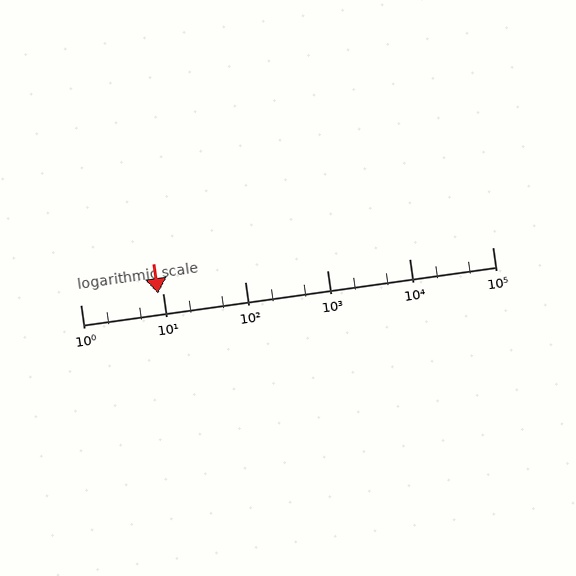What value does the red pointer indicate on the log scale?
The pointer indicates approximately 8.7.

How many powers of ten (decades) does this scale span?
The scale spans 5 decades, from 1 to 100000.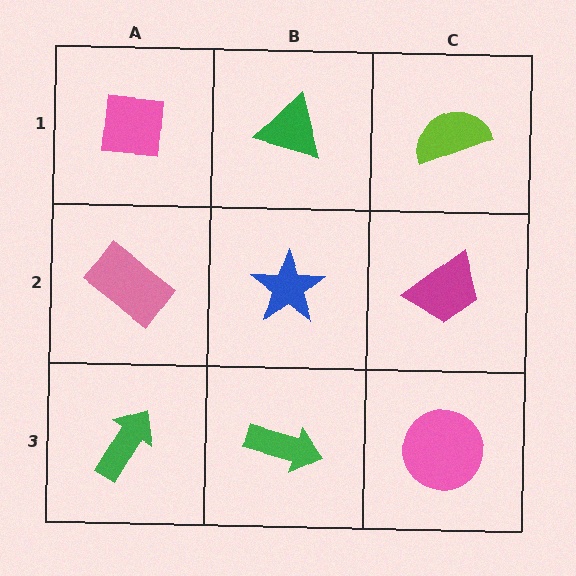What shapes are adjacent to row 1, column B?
A blue star (row 2, column B), a pink square (row 1, column A), a lime semicircle (row 1, column C).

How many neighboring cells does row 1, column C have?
2.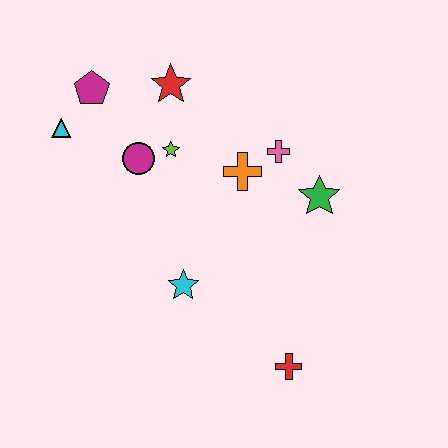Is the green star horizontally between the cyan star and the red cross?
No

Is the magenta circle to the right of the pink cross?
No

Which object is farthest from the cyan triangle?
The red cross is farthest from the cyan triangle.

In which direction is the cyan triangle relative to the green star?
The cyan triangle is to the left of the green star.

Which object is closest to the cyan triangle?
The magenta pentagon is closest to the cyan triangle.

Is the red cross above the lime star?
No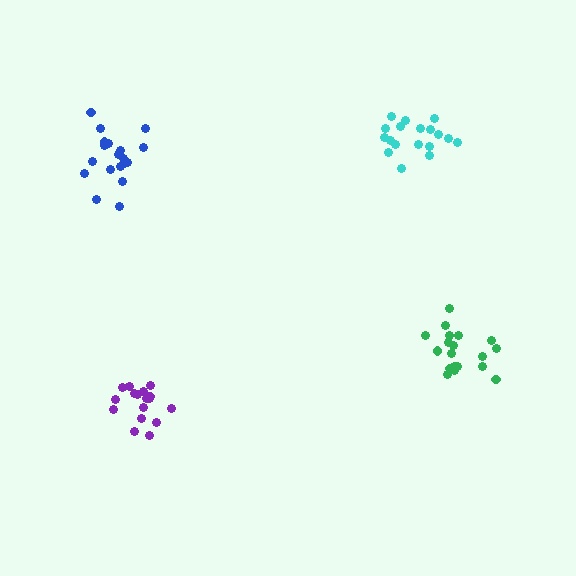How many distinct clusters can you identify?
There are 4 distinct clusters.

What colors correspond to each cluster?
The clusters are colored: cyan, blue, green, purple.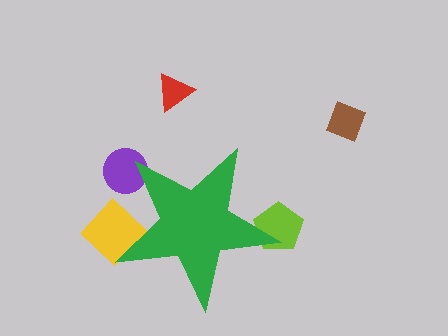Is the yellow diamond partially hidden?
Yes, the yellow diamond is partially hidden behind the green star.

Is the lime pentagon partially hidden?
Yes, the lime pentagon is partially hidden behind the green star.